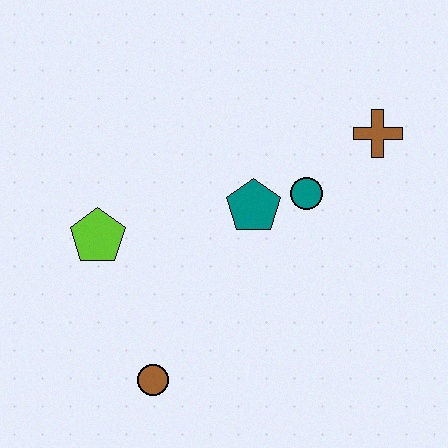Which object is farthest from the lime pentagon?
The brown cross is farthest from the lime pentagon.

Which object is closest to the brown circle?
The lime pentagon is closest to the brown circle.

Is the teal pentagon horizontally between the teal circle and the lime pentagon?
Yes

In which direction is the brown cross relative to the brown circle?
The brown cross is above the brown circle.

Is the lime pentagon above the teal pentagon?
No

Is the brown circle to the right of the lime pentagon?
Yes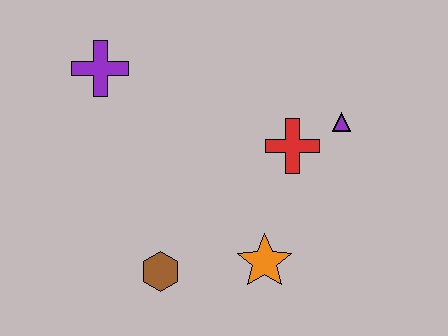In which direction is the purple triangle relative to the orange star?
The purple triangle is above the orange star.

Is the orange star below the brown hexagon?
No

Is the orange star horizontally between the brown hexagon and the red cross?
Yes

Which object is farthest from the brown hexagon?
The purple triangle is farthest from the brown hexagon.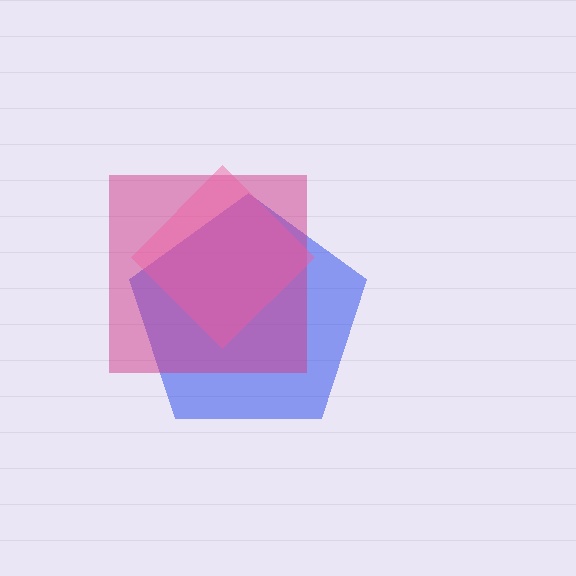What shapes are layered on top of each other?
The layered shapes are: a blue pentagon, a magenta square, a pink diamond.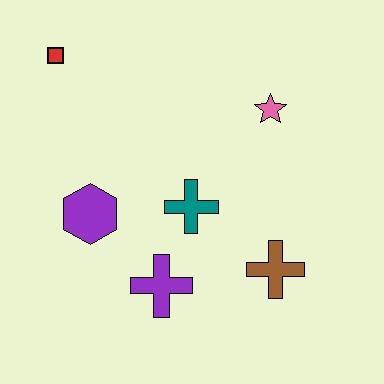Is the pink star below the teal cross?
No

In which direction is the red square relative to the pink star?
The red square is to the left of the pink star.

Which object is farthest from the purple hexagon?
The pink star is farthest from the purple hexagon.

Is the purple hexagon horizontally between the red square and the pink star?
Yes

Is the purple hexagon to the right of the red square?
Yes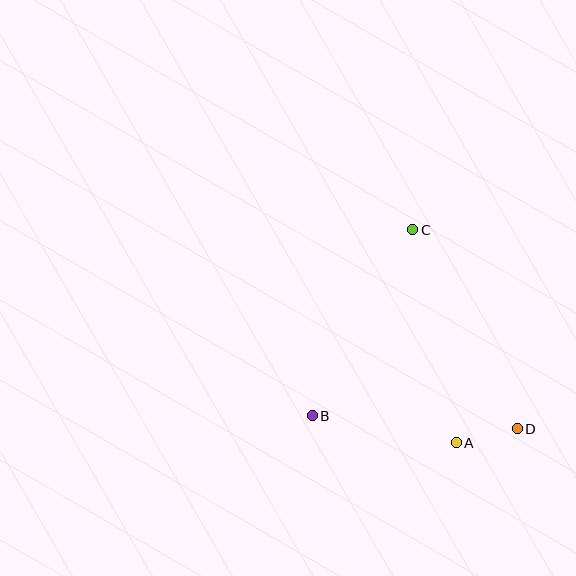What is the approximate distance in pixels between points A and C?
The distance between A and C is approximately 218 pixels.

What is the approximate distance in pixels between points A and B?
The distance between A and B is approximately 147 pixels.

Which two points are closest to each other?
Points A and D are closest to each other.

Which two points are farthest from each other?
Points C and D are farthest from each other.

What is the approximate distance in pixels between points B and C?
The distance between B and C is approximately 212 pixels.